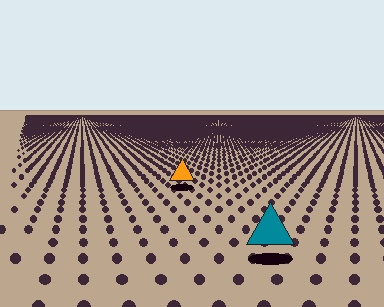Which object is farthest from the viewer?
The orange triangle is farthest from the viewer. It appears smaller and the ground texture around it is denser.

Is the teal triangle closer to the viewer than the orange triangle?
Yes. The teal triangle is closer — you can tell from the texture gradient: the ground texture is coarser near it.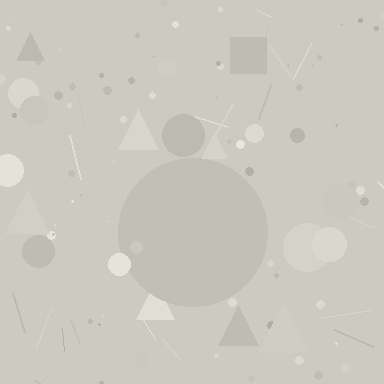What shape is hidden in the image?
A circle is hidden in the image.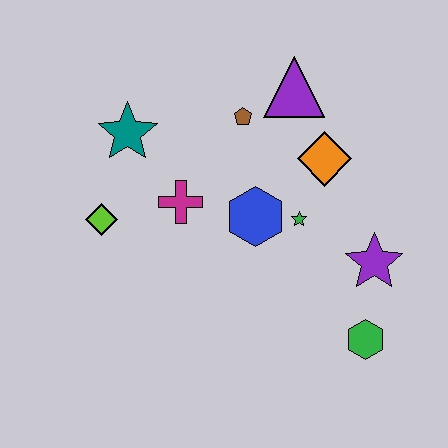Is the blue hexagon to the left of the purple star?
Yes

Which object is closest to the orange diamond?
The green star is closest to the orange diamond.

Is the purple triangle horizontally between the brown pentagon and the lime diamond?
No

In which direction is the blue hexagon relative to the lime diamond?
The blue hexagon is to the right of the lime diamond.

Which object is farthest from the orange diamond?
The lime diamond is farthest from the orange diamond.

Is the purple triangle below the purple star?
No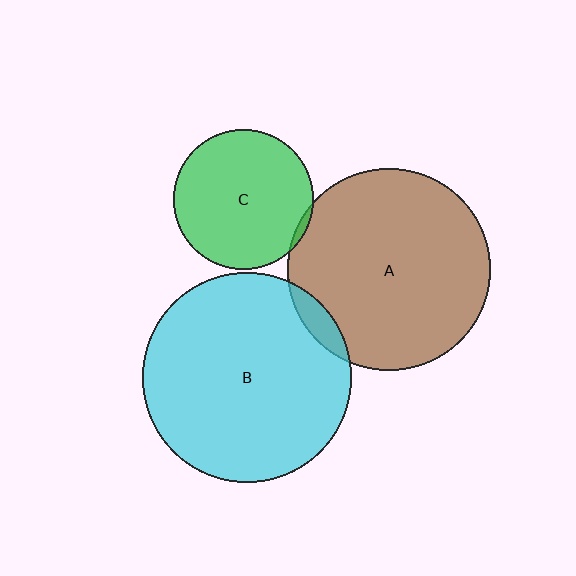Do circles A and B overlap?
Yes.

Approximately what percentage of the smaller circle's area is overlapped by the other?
Approximately 5%.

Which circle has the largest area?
Circle B (cyan).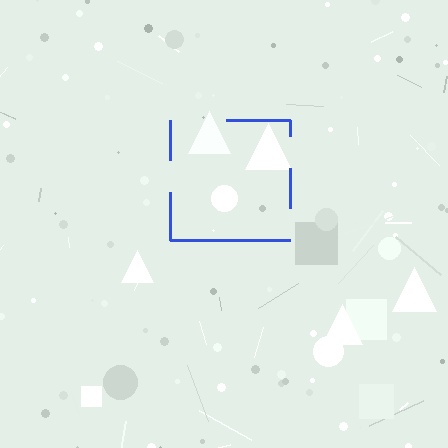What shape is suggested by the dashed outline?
The dashed outline suggests a square.